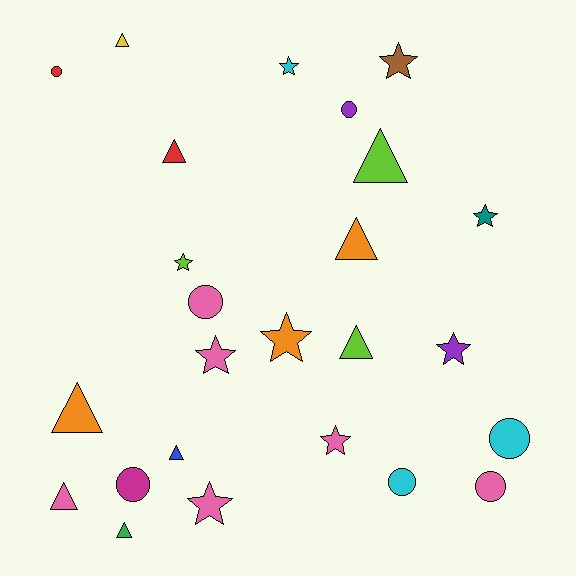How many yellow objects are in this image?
There is 1 yellow object.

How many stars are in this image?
There are 9 stars.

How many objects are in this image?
There are 25 objects.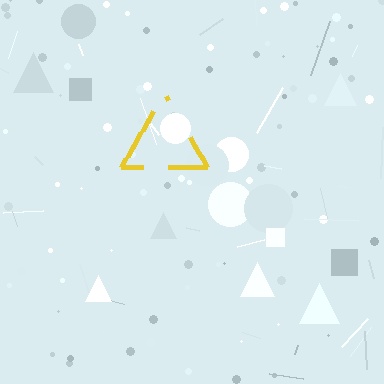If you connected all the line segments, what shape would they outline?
They would outline a triangle.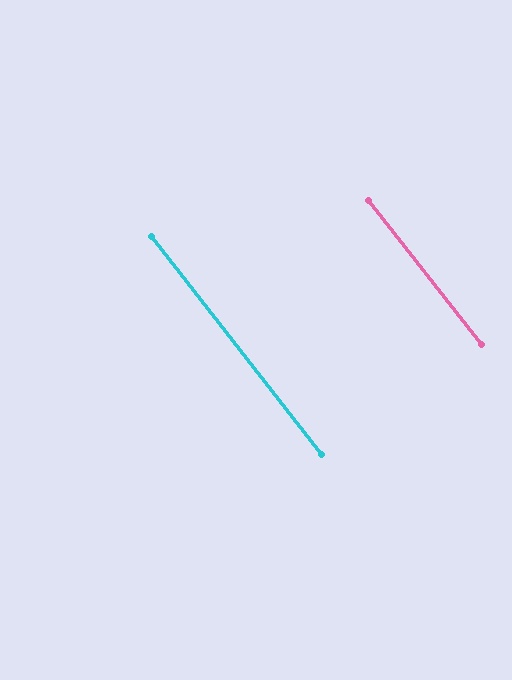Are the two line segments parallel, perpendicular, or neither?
Parallel — their directions differ by only 0.2°.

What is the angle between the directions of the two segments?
Approximately 0 degrees.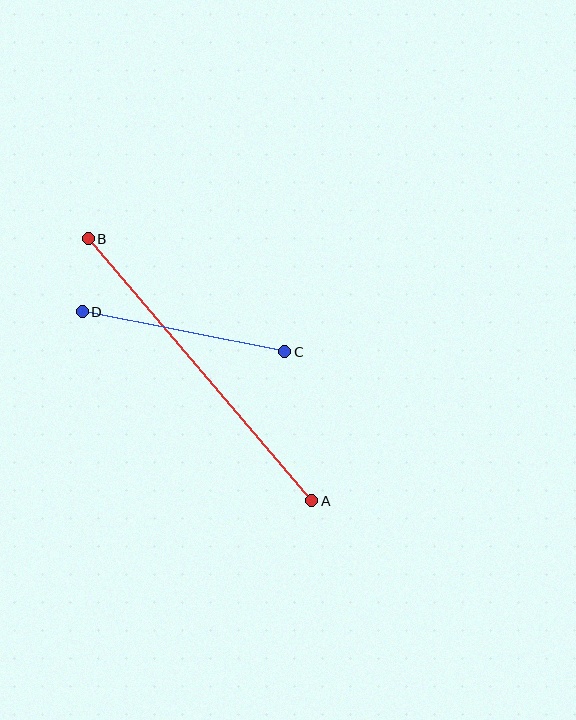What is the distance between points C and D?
The distance is approximately 207 pixels.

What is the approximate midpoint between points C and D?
The midpoint is at approximately (183, 332) pixels.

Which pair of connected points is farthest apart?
Points A and B are farthest apart.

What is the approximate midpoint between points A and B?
The midpoint is at approximately (200, 370) pixels.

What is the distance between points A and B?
The distance is approximately 345 pixels.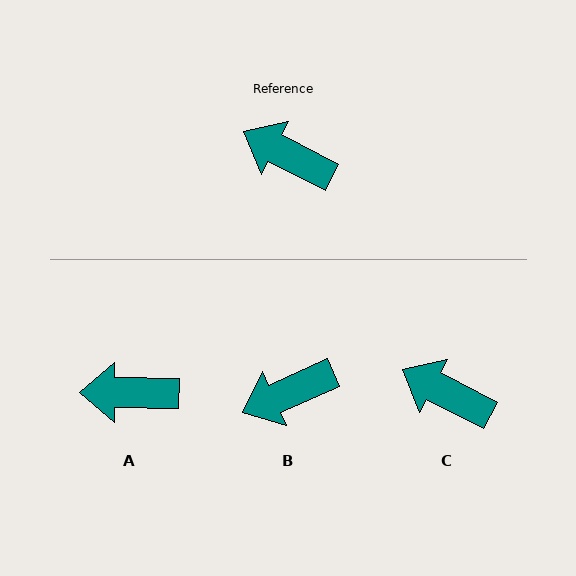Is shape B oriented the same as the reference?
No, it is off by about 51 degrees.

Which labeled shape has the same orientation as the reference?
C.